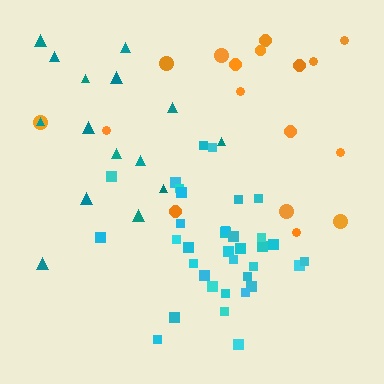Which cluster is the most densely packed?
Cyan.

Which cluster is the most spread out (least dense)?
Orange.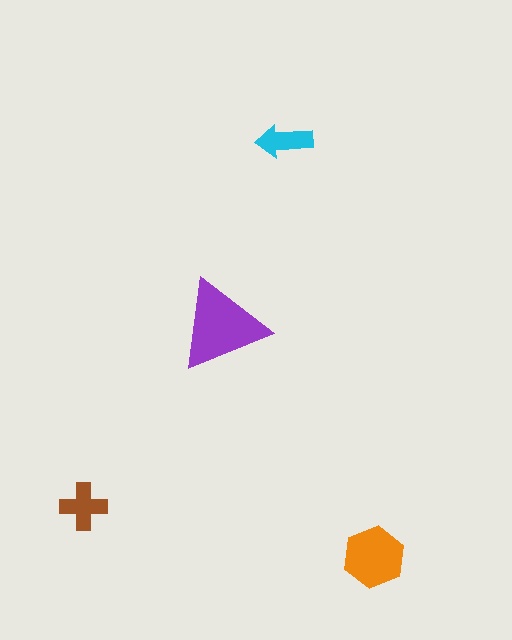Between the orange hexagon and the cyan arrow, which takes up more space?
The orange hexagon.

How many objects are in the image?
There are 4 objects in the image.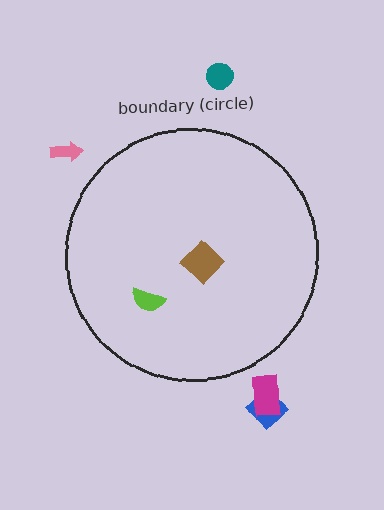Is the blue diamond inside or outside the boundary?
Outside.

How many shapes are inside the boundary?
2 inside, 4 outside.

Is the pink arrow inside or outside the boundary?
Outside.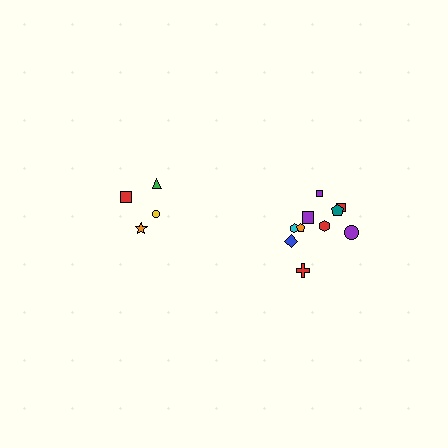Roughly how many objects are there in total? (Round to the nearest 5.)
Roughly 15 objects in total.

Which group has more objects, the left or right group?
The right group.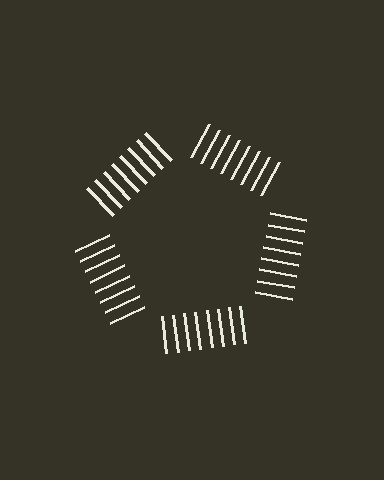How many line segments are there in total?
40 — 8 along each of the 5 edges.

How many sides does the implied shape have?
5 sides — the line-ends trace a pentagon.